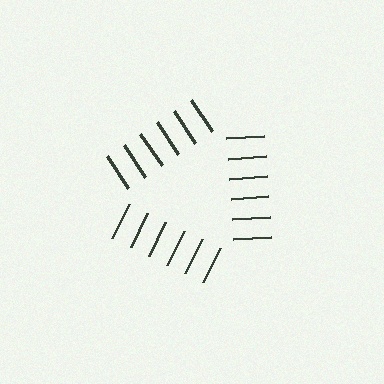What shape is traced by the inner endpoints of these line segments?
An illusory triangle — the line segments terminate on its edges but no continuous stroke is drawn.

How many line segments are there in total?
18 — 6 along each of the 3 edges.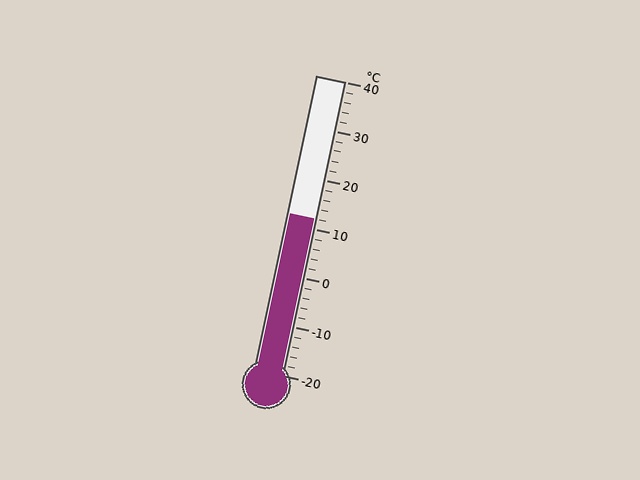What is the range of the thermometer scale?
The thermometer scale ranges from -20°C to 40°C.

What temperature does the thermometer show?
The thermometer shows approximately 12°C.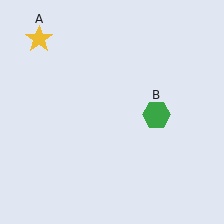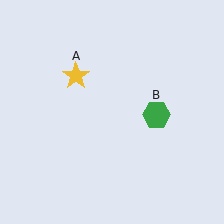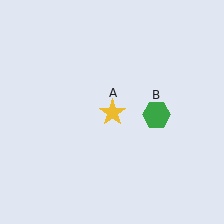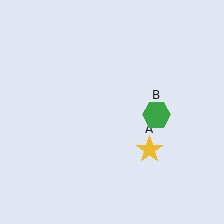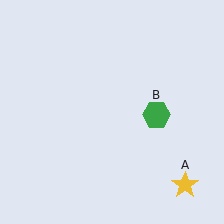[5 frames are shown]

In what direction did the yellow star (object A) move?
The yellow star (object A) moved down and to the right.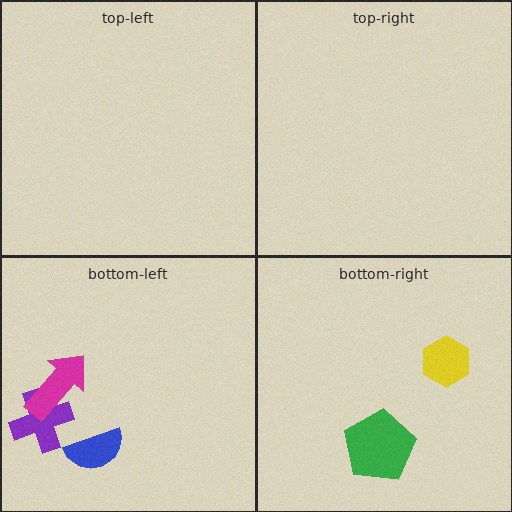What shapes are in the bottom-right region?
The green pentagon, the yellow hexagon.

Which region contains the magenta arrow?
The bottom-left region.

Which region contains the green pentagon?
The bottom-right region.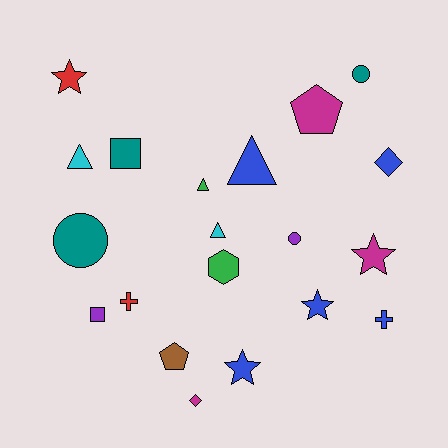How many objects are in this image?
There are 20 objects.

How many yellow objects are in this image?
There are no yellow objects.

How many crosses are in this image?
There are 2 crosses.